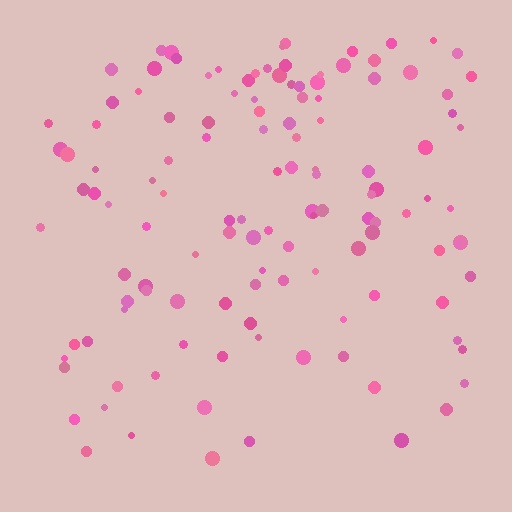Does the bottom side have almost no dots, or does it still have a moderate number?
Still a moderate number, just noticeably fewer than the top.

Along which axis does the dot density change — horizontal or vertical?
Vertical.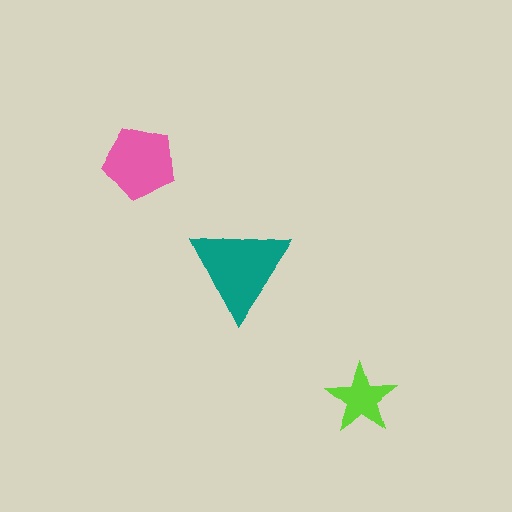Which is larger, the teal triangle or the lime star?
The teal triangle.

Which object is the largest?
The teal triangle.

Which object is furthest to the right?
The lime star is rightmost.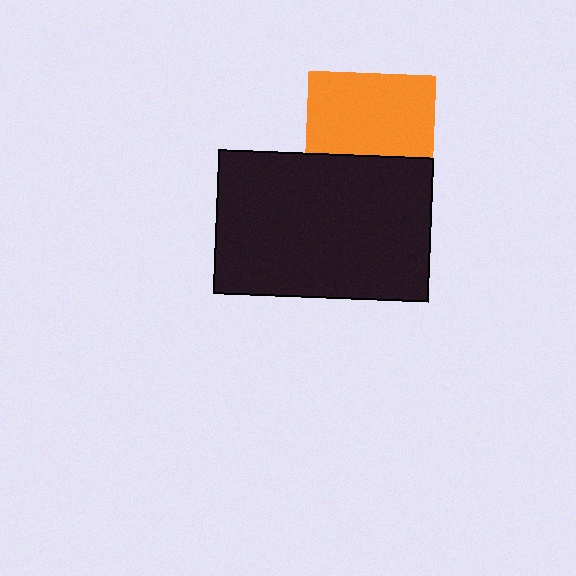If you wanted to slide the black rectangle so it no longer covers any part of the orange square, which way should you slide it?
Slide it down — that is the most direct way to separate the two shapes.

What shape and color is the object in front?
The object in front is a black rectangle.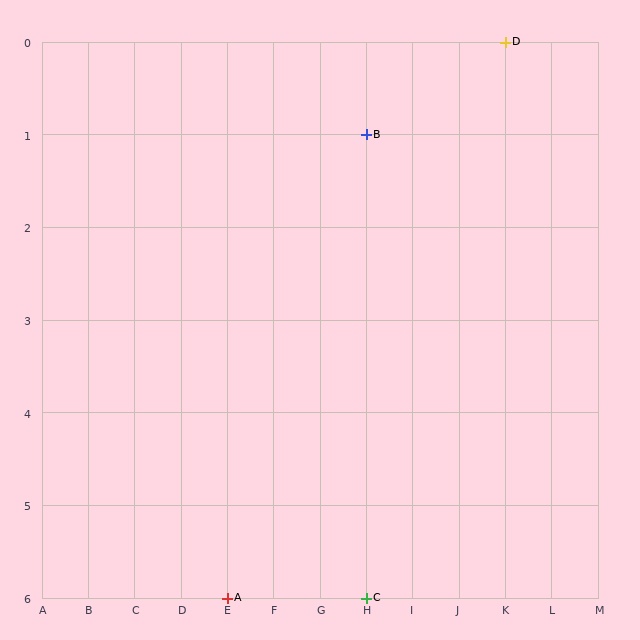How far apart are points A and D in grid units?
Points A and D are 6 columns and 6 rows apart (about 8.5 grid units diagonally).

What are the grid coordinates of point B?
Point B is at grid coordinates (H, 1).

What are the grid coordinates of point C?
Point C is at grid coordinates (H, 6).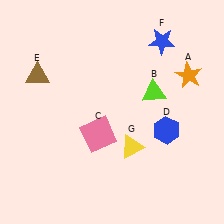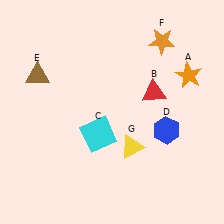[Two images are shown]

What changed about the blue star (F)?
In Image 1, F is blue. In Image 2, it changed to orange.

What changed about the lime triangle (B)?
In Image 1, B is lime. In Image 2, it changed to red.